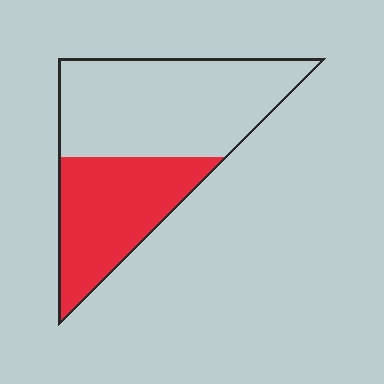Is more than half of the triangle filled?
No.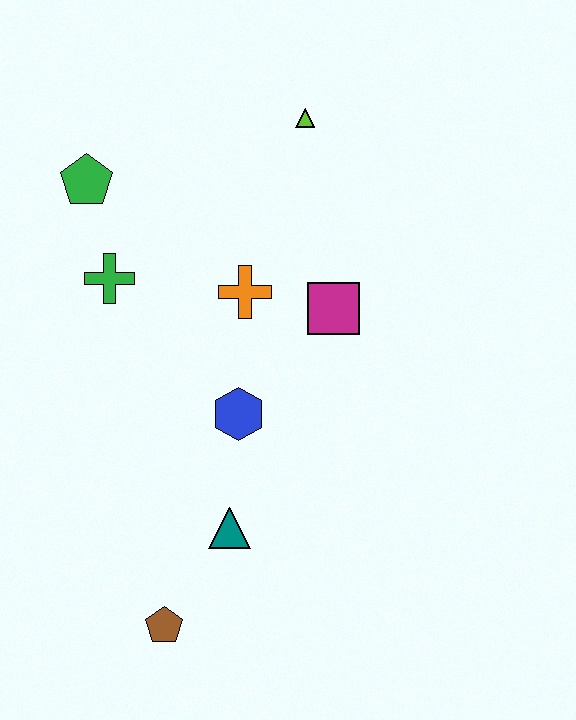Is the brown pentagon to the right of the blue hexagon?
No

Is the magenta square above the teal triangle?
Yes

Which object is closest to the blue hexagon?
The teal triangle is closest to the blue hexagon.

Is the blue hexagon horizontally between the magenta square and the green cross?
Yes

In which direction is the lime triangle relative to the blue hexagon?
The lime triangle is above the blue hexagon.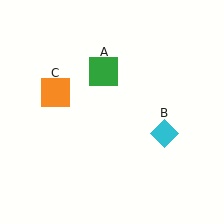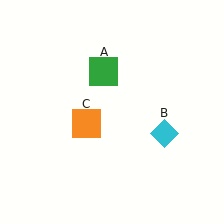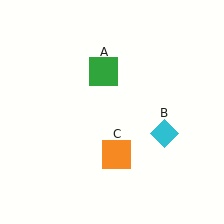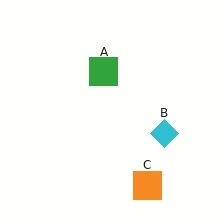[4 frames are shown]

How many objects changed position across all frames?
1 object changed position: orange square (object C).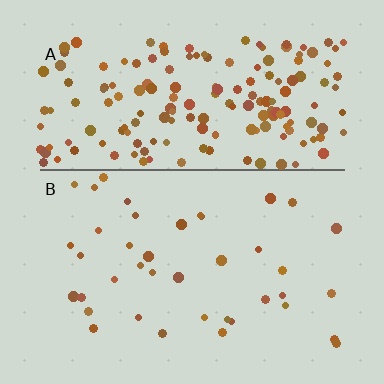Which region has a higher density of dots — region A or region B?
A (the top).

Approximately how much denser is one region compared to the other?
Approximately 4.6× — region A over region B.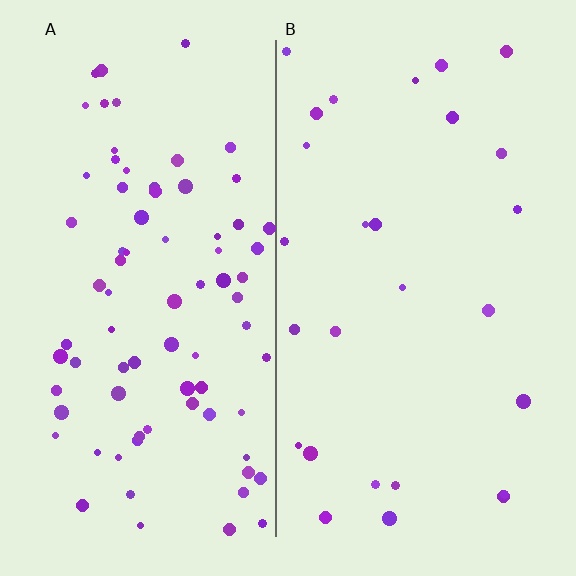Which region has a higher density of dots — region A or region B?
A (the left).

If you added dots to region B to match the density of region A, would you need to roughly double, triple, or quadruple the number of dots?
Approximately triple.